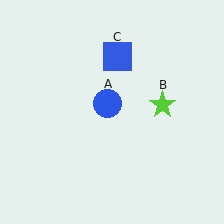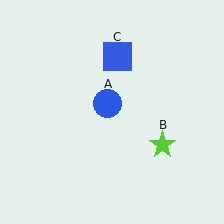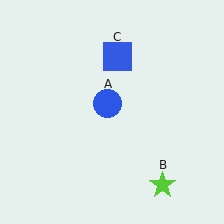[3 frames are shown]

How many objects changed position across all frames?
1 object changed position: lime star (object B).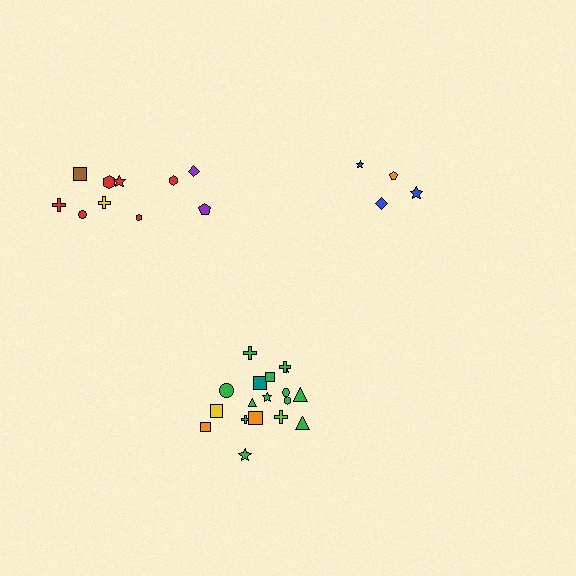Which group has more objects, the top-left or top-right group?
The top-left group.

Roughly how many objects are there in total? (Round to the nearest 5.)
Roughly 30 objects in total.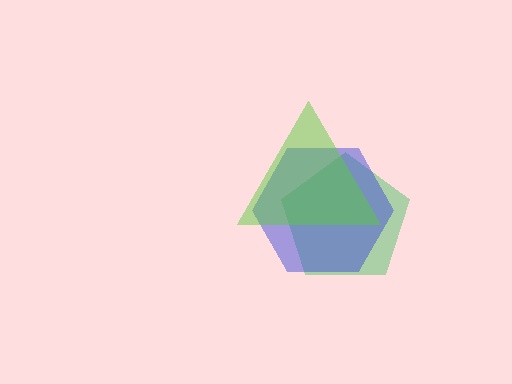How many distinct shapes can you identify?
There are 3 distinct shapes: a green pentagon, a blue hexagon, a lime triangle.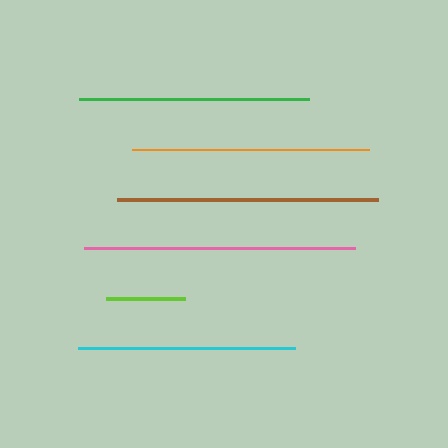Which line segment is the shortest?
The lime line is the shortest at approximately 79 pixels.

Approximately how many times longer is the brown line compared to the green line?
The brown line is approximately 1.1 times the length of the green line.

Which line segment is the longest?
The pink line is the longest at approximately 271 pixels.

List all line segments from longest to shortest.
From longest to shortest: pink, brown, orange, green, cyan, lime.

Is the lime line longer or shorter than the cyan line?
The cyan line is longer than the lime line.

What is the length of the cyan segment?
The cyan segment is approximately 216 pixels long.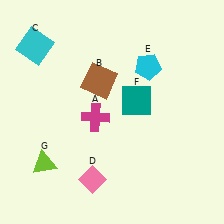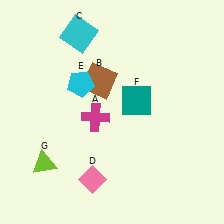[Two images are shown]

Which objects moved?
The objects that moved are: the cyan square (C), the cyan pentagon (E).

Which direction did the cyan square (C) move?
The cyan square (C) moved right.